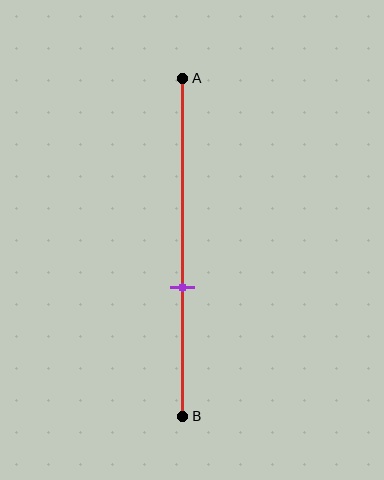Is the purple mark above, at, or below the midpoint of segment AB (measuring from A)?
The purple mark is below the midpoint of segment AB.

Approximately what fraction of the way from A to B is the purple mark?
The purple mark is approximately 60% of the way from A to B.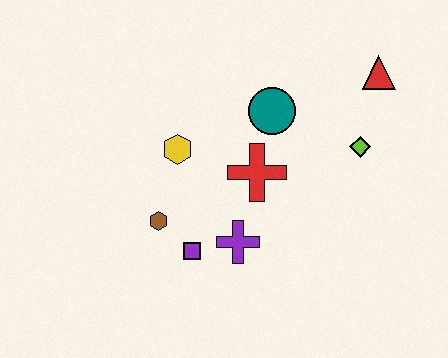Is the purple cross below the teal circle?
Yes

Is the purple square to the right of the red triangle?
No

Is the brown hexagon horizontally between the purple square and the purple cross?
No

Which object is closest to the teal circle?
The red cross is closest to the teal circle.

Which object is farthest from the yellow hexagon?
The red triangle is farthest from the yellow hexagon.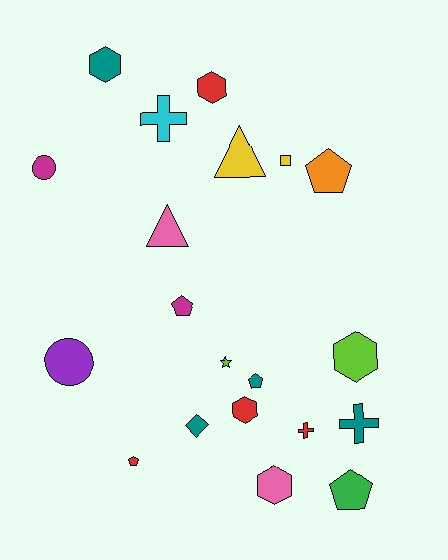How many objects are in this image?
There are 20 objects.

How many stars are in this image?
There is 1 star.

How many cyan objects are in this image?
There is 1 cyan object.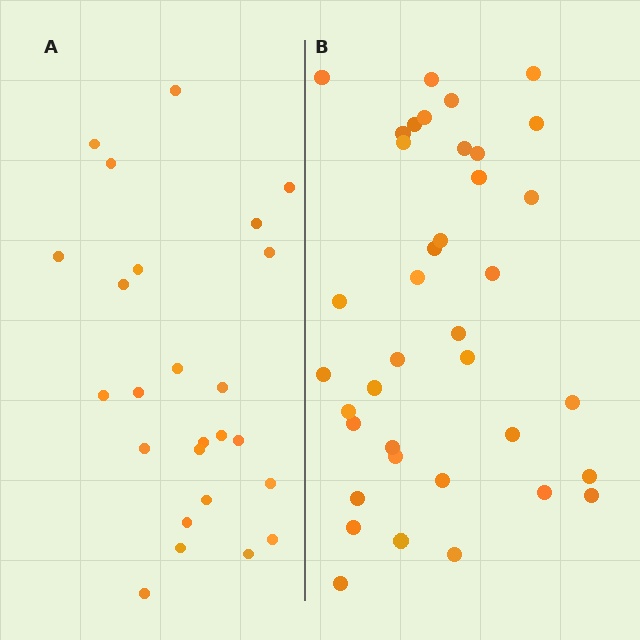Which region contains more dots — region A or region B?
Region B (the right region) has more dots.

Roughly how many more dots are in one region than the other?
Region B has approximately 15 more dots than region A.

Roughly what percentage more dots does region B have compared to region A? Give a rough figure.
About 50% more.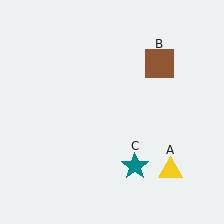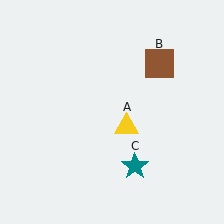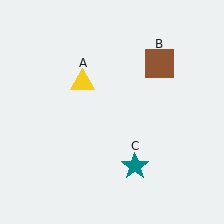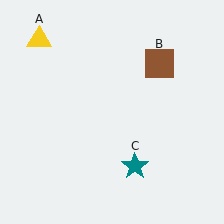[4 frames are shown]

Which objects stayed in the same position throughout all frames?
Brown square (object B) and teal star (object C) remained stationary.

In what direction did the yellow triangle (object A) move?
The yellow triangle (object A) moved up and to the left.